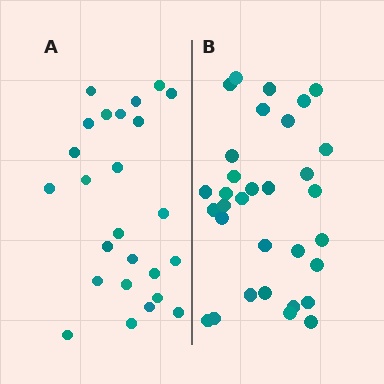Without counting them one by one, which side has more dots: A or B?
Region B (the right region) has more dots.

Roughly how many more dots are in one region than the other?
Region B has roughly 8 or so more dots than region A.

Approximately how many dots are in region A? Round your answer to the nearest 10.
About 20 dots. (The exact count is 25, which rounds to 20.)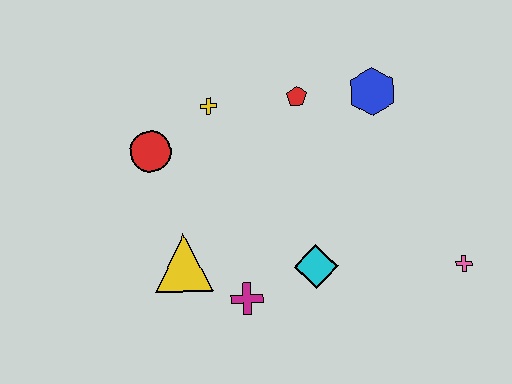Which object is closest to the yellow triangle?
The magenta cross is closest to the yellow triangle.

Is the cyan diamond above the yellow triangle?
No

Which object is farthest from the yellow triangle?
The pink cross is farthest from the yellow triangle.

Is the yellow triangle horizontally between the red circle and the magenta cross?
Yes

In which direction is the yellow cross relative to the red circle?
The yellow cross is to the right of the red circle.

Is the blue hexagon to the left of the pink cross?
Yes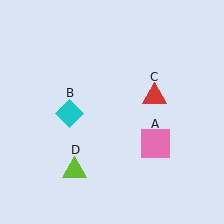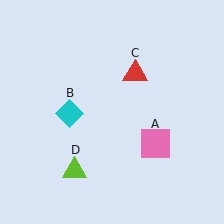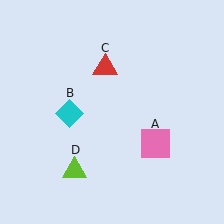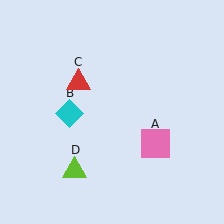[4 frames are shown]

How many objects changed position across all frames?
1 object changed position: red triangle (object C).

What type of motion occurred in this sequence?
The red triangle (object C) rotated counterclockwise around the center of the scene.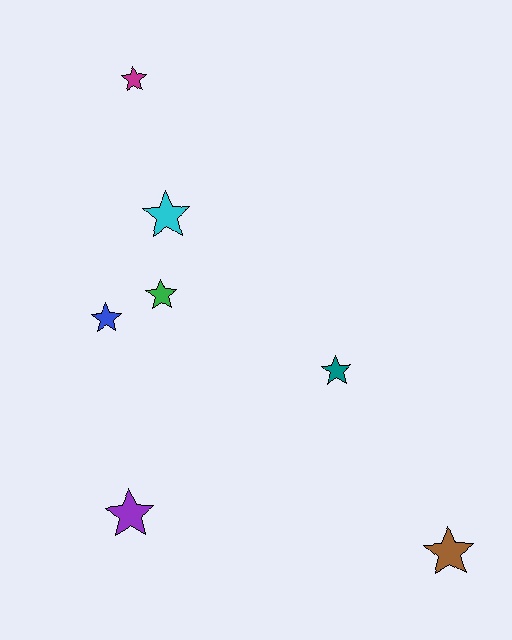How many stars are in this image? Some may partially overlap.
There are 7 stars.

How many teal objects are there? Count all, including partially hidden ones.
There is 1 teal object.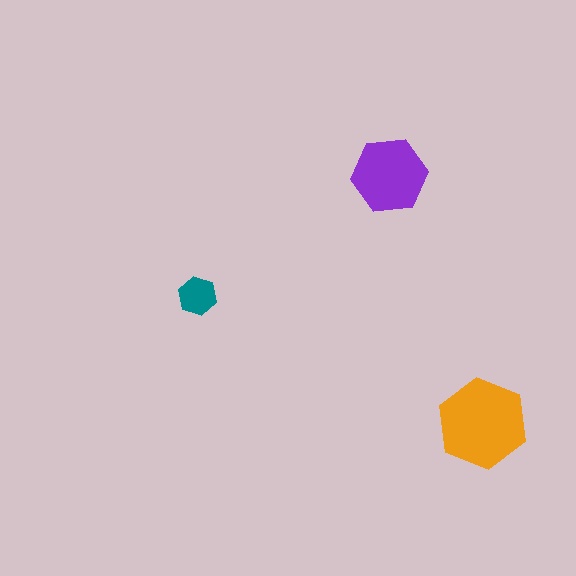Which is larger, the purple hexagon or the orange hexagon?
The orange one.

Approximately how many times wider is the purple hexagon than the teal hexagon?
About 2 times wider.